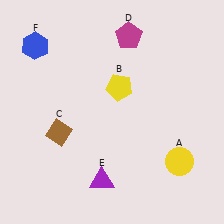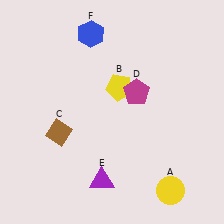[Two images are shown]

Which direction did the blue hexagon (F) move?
The blue hexagon (F) moved right.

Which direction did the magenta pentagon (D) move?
The magenta pentagon (D) moved down.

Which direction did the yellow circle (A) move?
The yellow circle (A) moved down.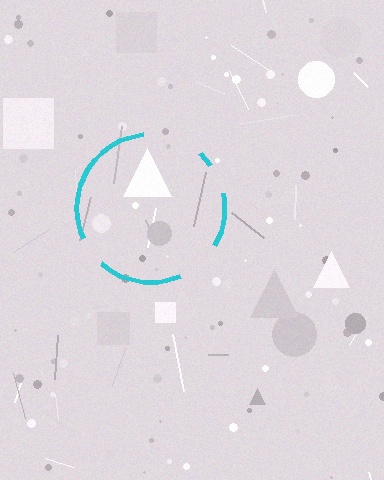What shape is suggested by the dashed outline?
The dashed outline suggests a circle.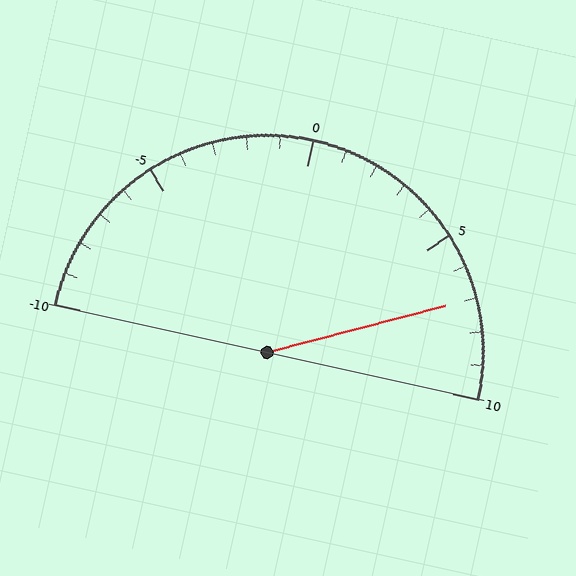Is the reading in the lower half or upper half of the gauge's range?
The reading is in the upper half of the range (-10 to 10).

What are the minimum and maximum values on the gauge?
The gauge ranges from -10 to 10.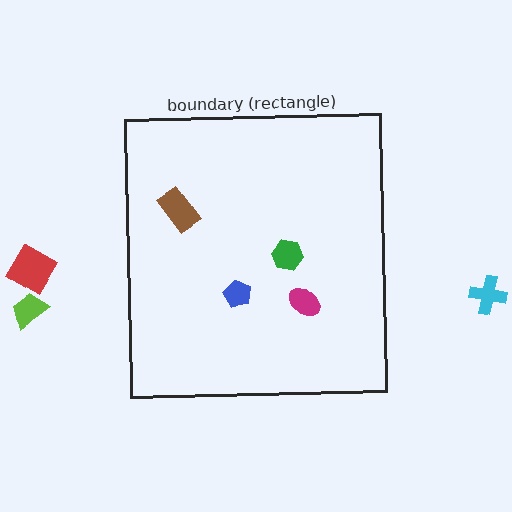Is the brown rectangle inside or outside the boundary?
Inside.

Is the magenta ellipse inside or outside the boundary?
Inside.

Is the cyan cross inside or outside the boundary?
Outside.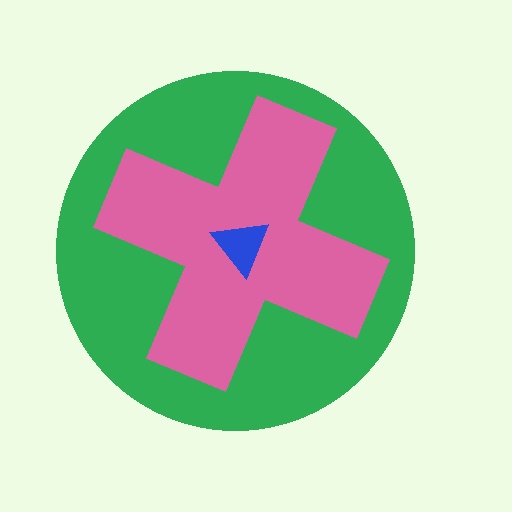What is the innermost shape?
The blue triangle.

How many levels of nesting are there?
3.